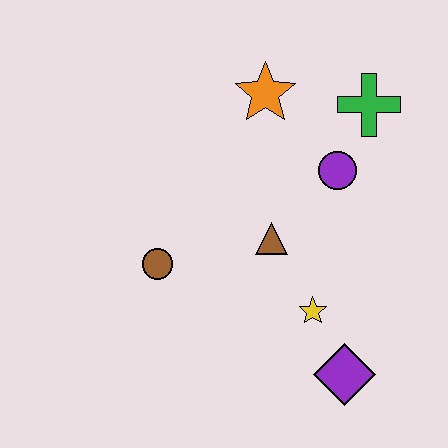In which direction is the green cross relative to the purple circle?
The green cross is above the purple circle.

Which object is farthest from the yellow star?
The orange star is farthest from the yellow star.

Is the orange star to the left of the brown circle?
No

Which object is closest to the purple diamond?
The yellow star is closest to the purple diamond.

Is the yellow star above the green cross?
No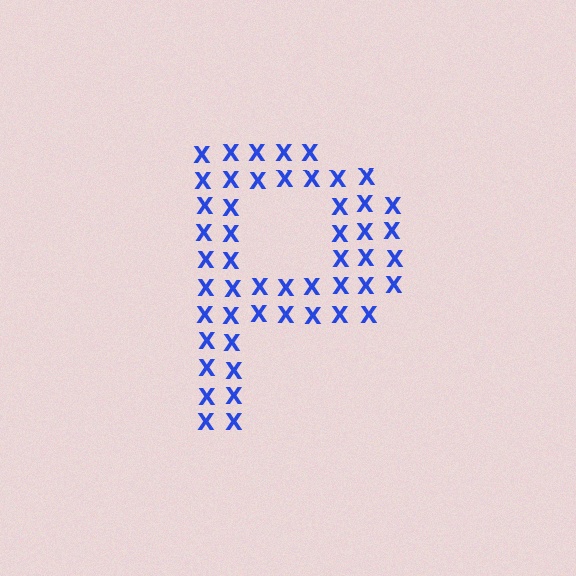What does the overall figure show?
The overall figure shows the letter P.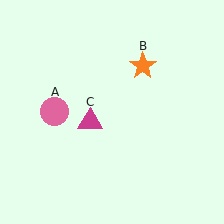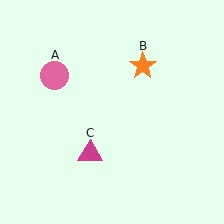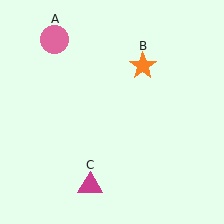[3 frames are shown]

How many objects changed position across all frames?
2 objects changed position: pink circle (object A), magenta triangle (object C).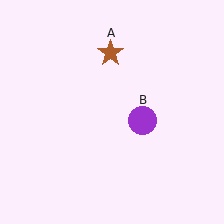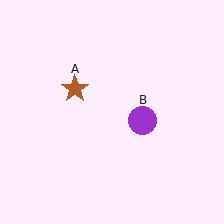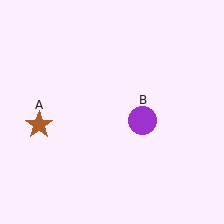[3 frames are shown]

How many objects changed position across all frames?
1 object changed position: brown star (object A).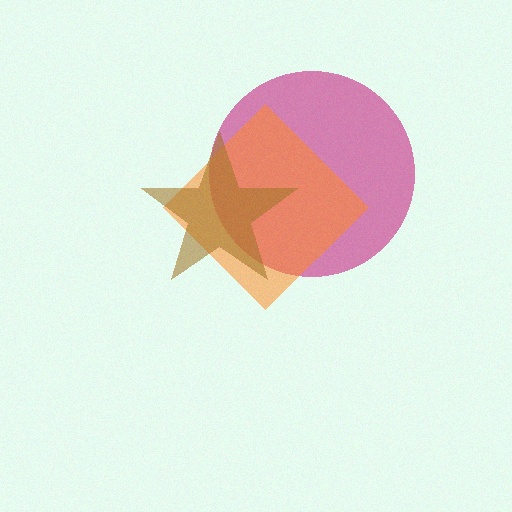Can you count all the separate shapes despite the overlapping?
Yes, there are 3 separate shapes.